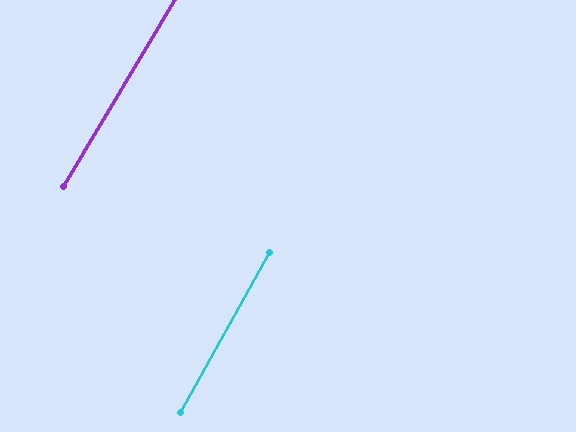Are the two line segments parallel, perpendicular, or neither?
Parallel — their directions differ by only 1.7°.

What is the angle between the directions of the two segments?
Approximately 2 degrees.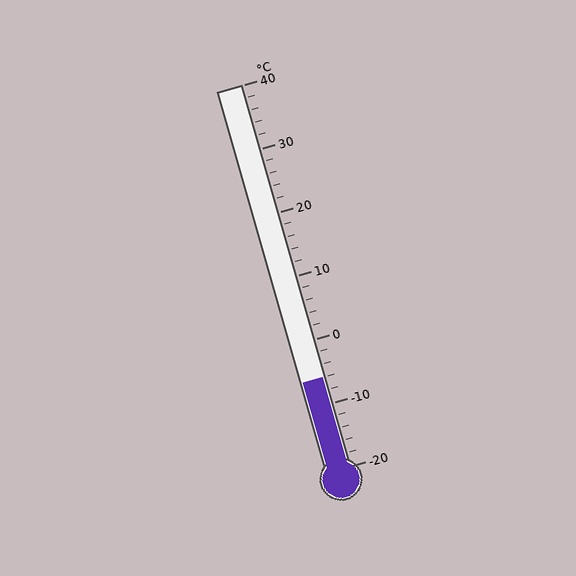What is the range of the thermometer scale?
The thermometer scale ranges from -20°C to 40°C.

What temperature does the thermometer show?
The thermometer shows approximately -6°C.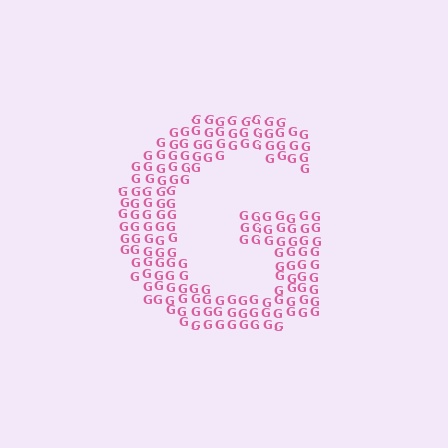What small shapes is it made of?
It is made of small letter G's.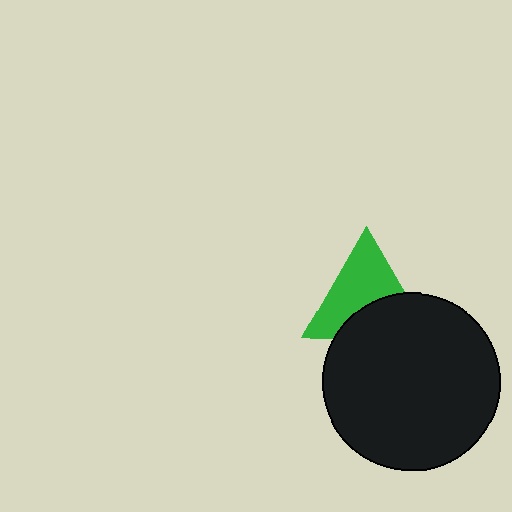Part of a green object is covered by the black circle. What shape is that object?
It is a triangle.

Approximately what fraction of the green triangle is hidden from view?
Roughly 39% of the green triangle is hidden behind the black circle.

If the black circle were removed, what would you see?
You would see the complete green triangle.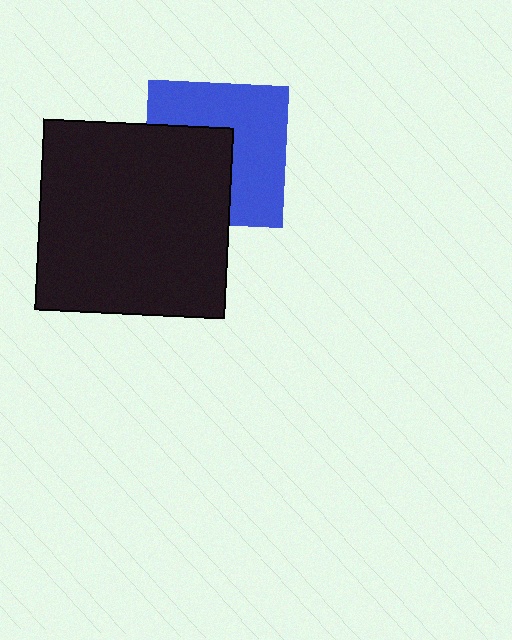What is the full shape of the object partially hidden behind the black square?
The partially hidden object is a blue square.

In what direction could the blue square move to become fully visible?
The blue square could move toward the upper-right. That would shift it out from behind the black square entirely.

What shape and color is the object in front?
The object in front is a black square.